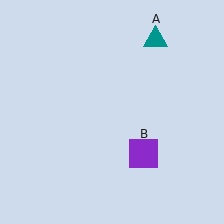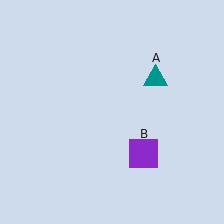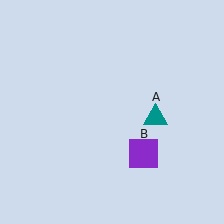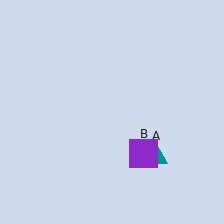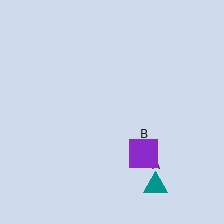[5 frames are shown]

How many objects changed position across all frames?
1 object changed position: teal triangle (object A).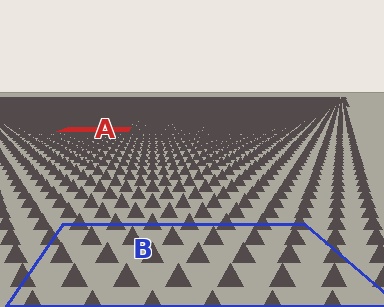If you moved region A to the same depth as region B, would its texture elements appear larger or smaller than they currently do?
They would appear larger. At a closer depth, the same texture elements are projected at a bigger on-screen size.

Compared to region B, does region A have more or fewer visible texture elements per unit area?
Region A has more texture elements per unit area — they are packed more densely because it is farther away.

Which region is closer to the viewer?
Region B is closer. The texture elements there are larger and more spread out.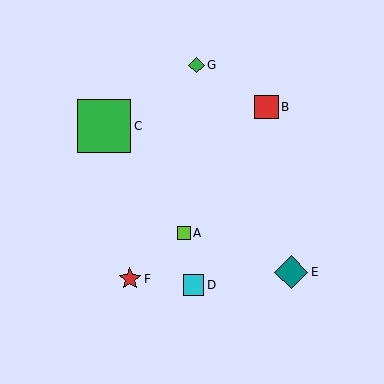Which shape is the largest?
The green square (labeled C) is the largest.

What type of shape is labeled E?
Shape E is a teal diamond.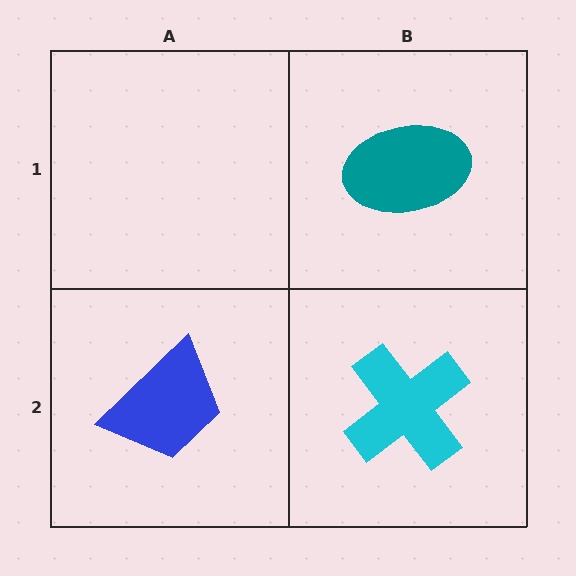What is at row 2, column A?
A blue trapezoid.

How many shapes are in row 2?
2 shapes.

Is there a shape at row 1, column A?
No, that cell is empty.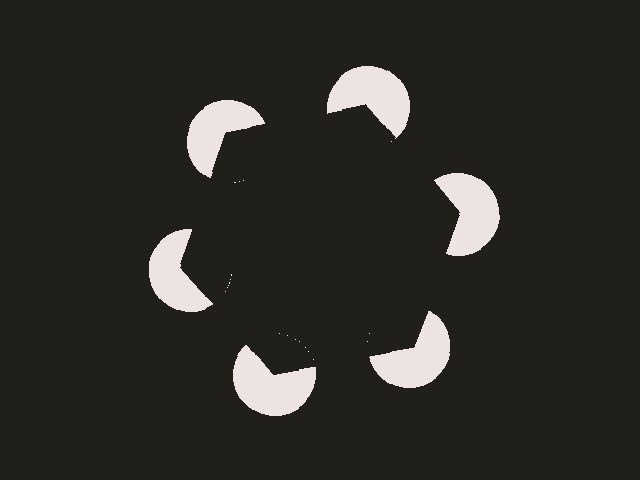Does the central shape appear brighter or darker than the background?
It typically appears slightly darker than the background, even though no actual brightness change is drawn.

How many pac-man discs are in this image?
There are 6 — one at each vertex of the illusory hexagon.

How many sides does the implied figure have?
6 sides.